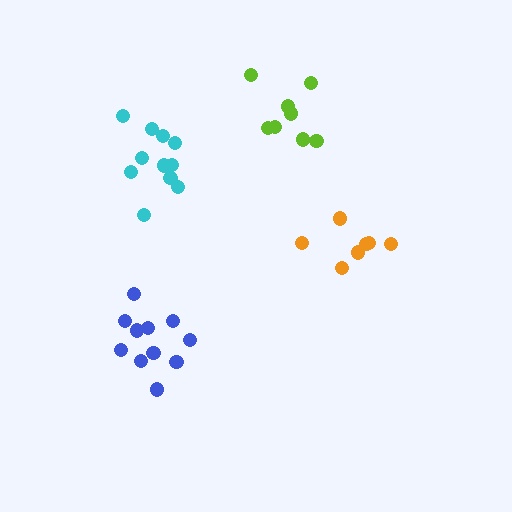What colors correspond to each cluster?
The clusters are colored: lime, blue, cyan, orange.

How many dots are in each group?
Group 1: 8 dots, Group 2: 11 dots, Group 3: 11 dots, Group 4: 7 dots (37 total).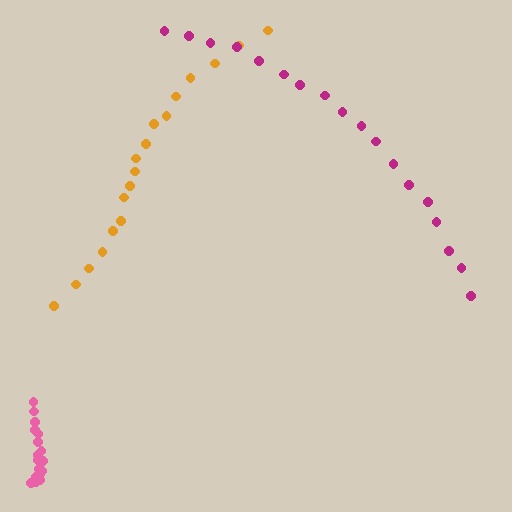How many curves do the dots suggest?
There are 3 distinct paths.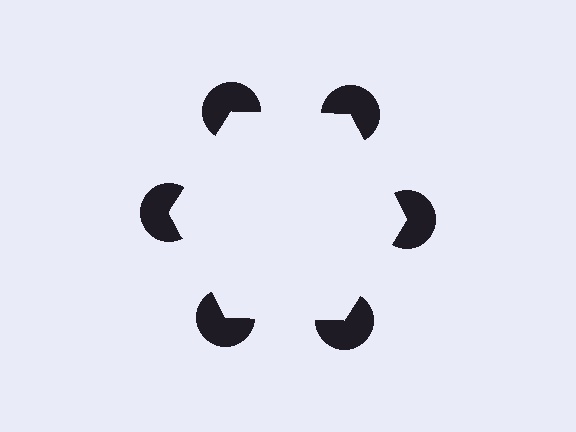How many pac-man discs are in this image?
There are 6 — one at each vertex of the illusory hexagon.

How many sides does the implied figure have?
6 sides.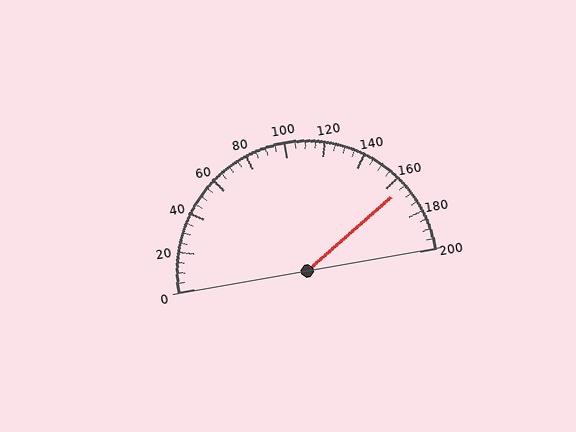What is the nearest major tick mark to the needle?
The nearest major tick mark is 160.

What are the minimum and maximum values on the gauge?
The gauge ranges from 0 to 200.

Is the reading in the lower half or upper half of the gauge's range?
The reading is in the upper half of the range (0 to 200).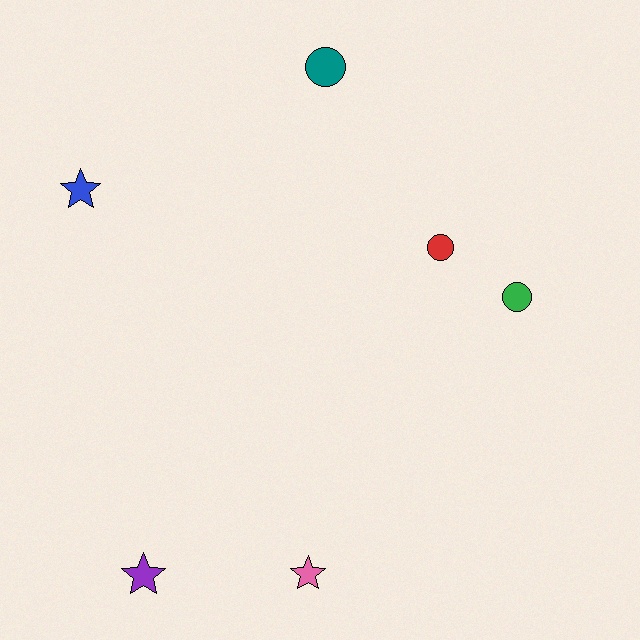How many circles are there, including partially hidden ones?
There are 3 circles.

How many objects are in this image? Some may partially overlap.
There are 6 objects.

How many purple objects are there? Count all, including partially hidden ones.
There is 1 purple object.